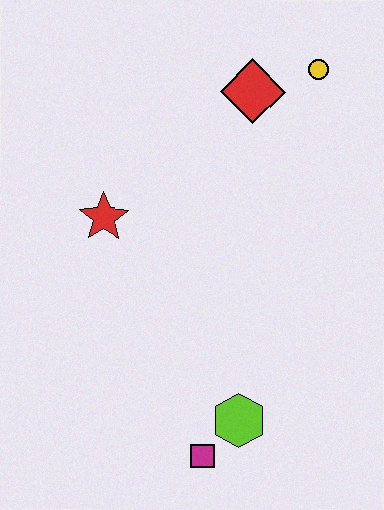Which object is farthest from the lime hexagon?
The yellow circle is farthest from the lime hexagon.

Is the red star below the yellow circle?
Yes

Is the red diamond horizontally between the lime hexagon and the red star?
No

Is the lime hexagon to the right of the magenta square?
Yes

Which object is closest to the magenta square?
The lime hexagon is closest to the magenta square.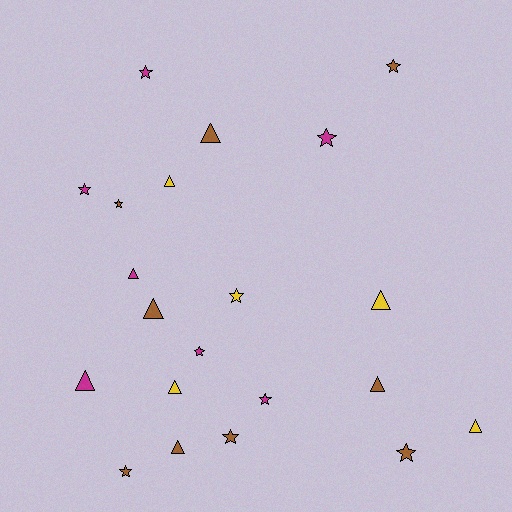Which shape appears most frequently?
Star, with 11 objects.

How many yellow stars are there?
There is 1 yellow star.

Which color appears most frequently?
Brown, with 9 objects.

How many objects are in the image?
There are 21 objects.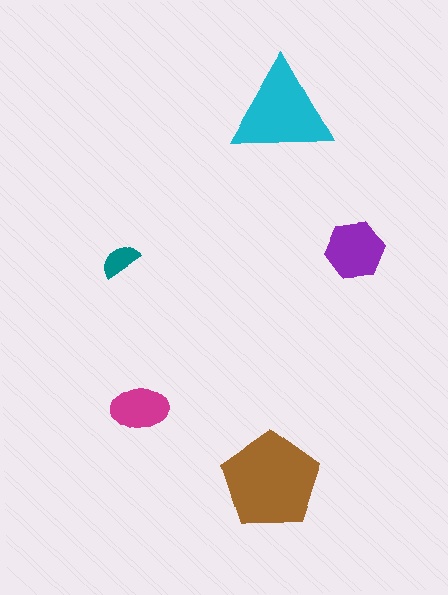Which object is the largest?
The brown pentagon.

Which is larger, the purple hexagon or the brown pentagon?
The brown pentagon.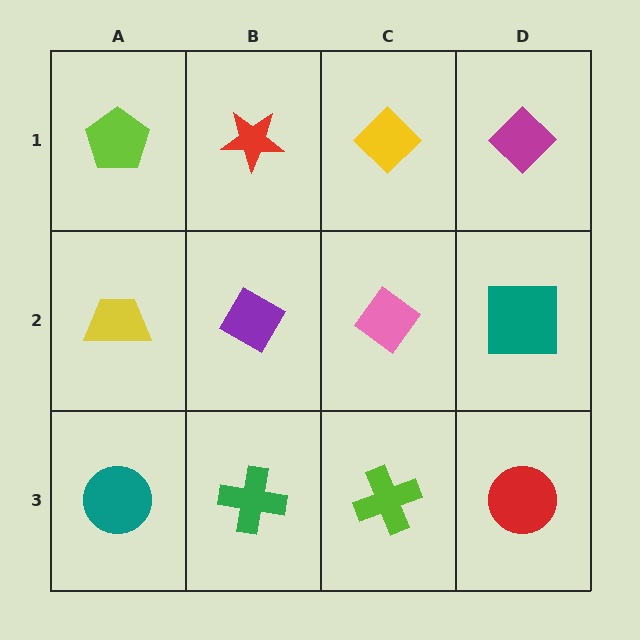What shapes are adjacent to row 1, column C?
A pink diamond (row 2, column C), a red star (row 1, column B), a magenta diamond (row 1, column D).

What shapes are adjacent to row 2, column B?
A red star (row 1, column B), a green cross (row 3, column B), a yellow trapezoid (row 2, column A), a pink diamond (row 2, column C).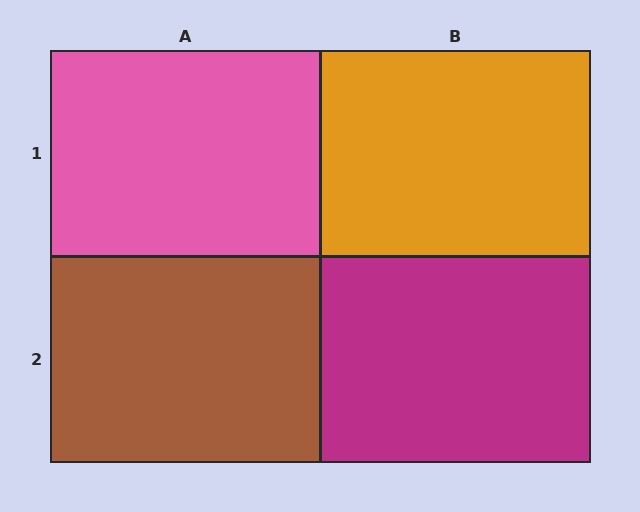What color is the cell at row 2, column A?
Brown.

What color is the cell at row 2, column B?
Magenta.